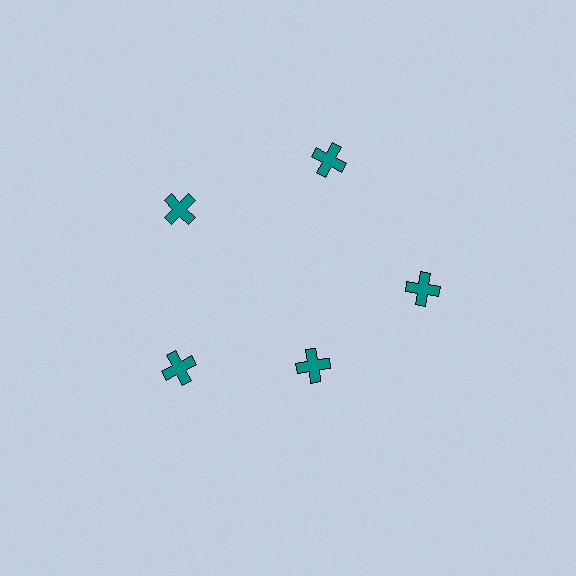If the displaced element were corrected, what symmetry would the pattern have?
It would have 5-fold rotational symmetry — the pattern would map onto itself every 72 degrees.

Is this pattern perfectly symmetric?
No. The 5 teal crosses are arranged in a ring, but one element near the 5 o'clock position is pulled inward toward the center, breaking the 5-fold rotational symmetry.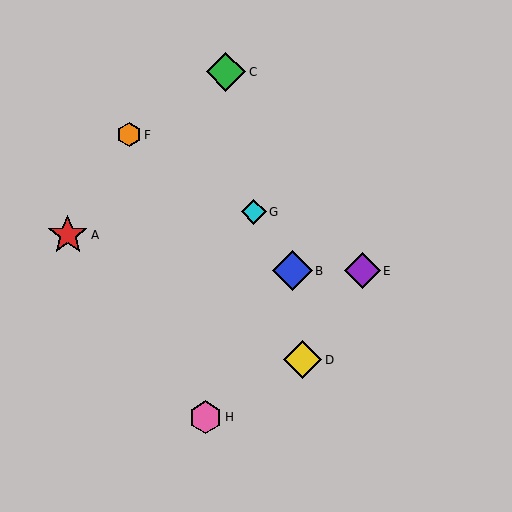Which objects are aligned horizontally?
Objects B, E are aligned horizontally.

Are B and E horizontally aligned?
Yes, both are at y≈271.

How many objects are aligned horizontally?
2 objects (B, E) are aligned horizontally.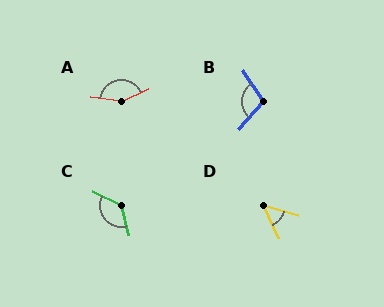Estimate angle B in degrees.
Approximately 105 degrees.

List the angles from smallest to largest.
D (48°), B (105°), C (129°), A (145°).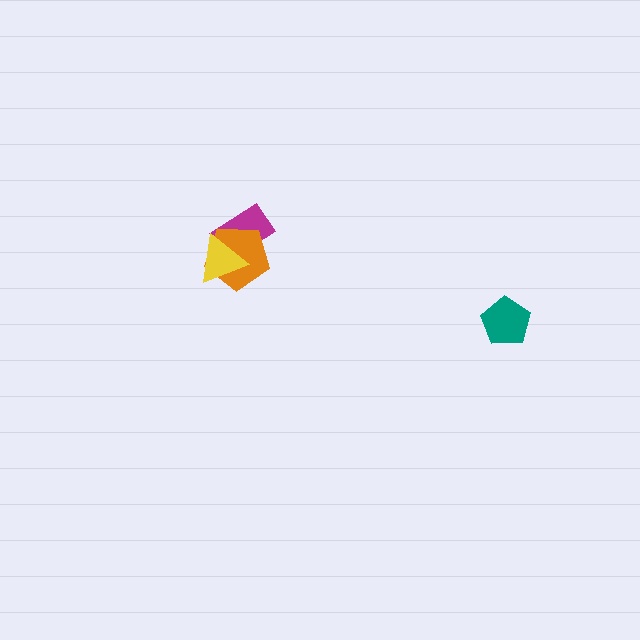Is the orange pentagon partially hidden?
Yes, it is partially covered by another shape.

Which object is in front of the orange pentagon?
The yellow triangle is in front of the orange pentagon.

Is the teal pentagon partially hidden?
No, no other shape covers it.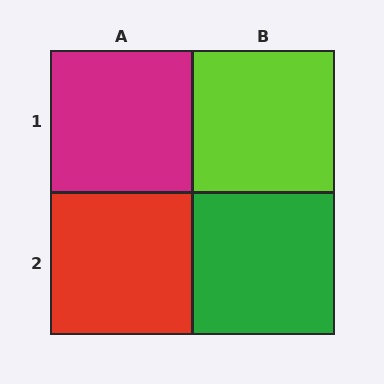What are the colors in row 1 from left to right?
Magenta, lime.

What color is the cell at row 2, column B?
Green.